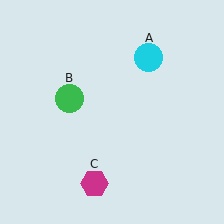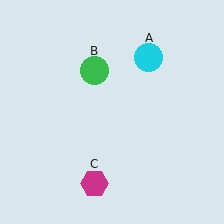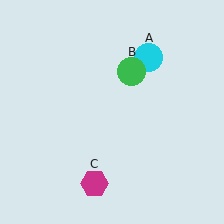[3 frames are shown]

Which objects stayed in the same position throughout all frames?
Cyan circle (object A) and magenta hexagon (object C) remained stationary.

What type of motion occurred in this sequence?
The green circle (object B) rotated clockwise around the center of the scene.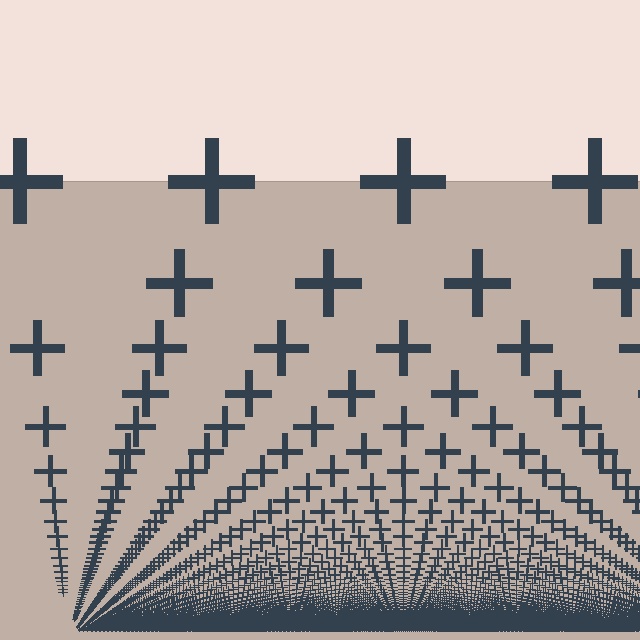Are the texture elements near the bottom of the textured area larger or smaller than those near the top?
Smaller. The gradient is inverted — elements near the bottom are smaller and denser.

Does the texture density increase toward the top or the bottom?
Density increases toward the bottom.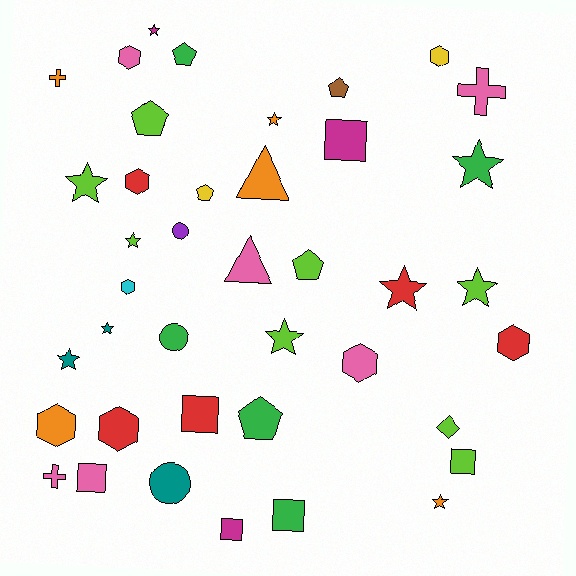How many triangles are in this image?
There are 2 triangles.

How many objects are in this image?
There are 40 objects.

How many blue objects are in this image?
There are no blue objects.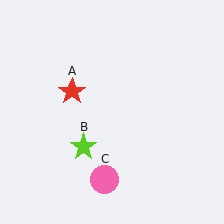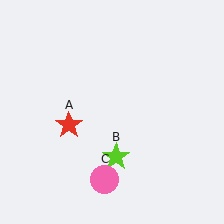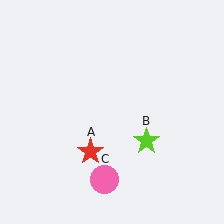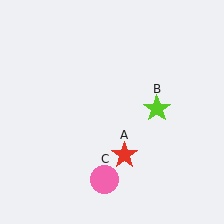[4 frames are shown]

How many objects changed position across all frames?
2 objects changed position: red star (object A), lime star (object B).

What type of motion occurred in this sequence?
The red star (object A), lime star (object B) rotated counterclockwise around the center of the scene.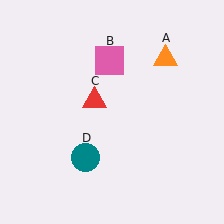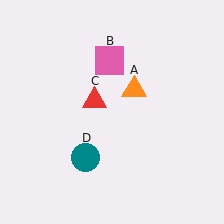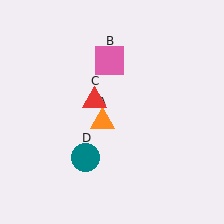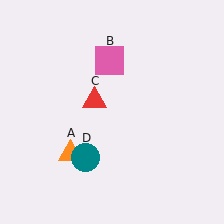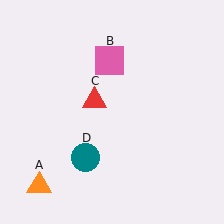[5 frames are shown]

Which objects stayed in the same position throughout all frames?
Pink square (object B) and red triangle (object C) and teal circle (object D) remained stationary.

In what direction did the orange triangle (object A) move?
The orange triangle (object A) moved down and to the left.